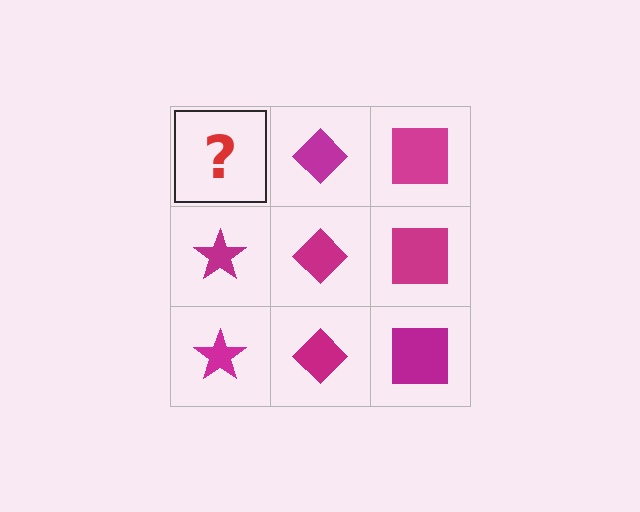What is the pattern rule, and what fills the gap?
The rule is that each column has a consistent shape. The gap should be filled with a magenta star.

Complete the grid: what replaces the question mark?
The question mark should be replaced with a magenta star.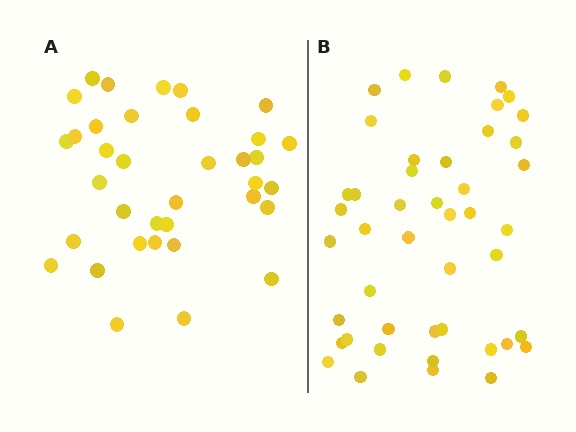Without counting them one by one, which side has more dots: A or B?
Region B (the right region) has more dots.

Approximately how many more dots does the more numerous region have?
Region B has roughly 8 or so more dots than region A.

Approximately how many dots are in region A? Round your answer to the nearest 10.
About 40 dots. (The exact count is 36, which rounds to 40.)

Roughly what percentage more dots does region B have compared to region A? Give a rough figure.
About 25% more.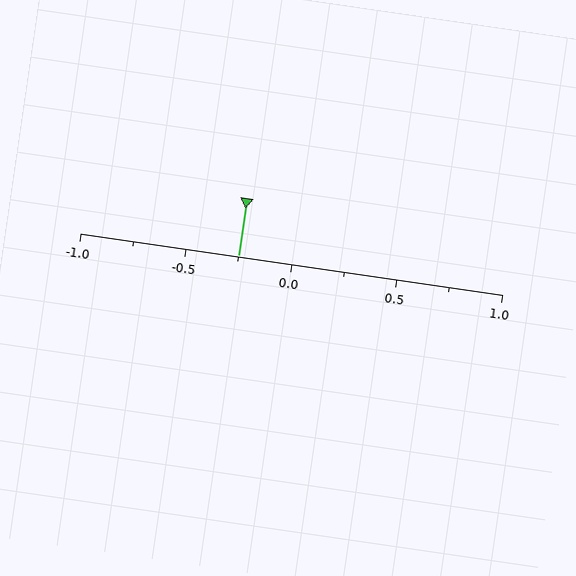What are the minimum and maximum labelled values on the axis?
The axis runs from -1.0 to 1.0.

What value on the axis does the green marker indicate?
The marker indicates approximately -0.25.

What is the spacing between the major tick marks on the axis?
The major ticks are spaced 0.5 apart.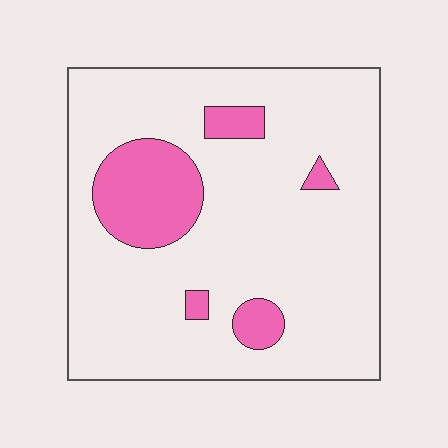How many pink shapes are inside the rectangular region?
5.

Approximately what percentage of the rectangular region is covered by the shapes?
Approximately 15%.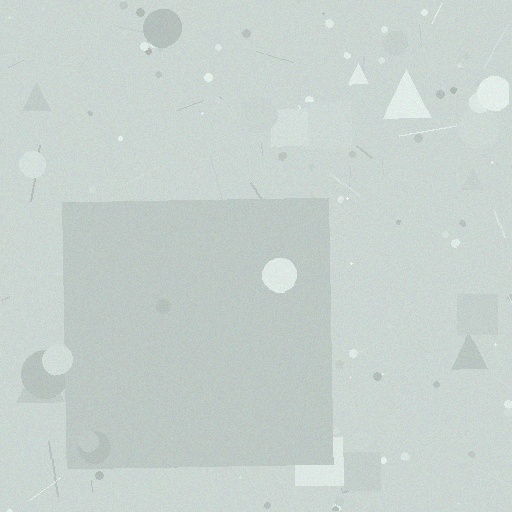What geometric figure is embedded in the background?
A square is embedded in the background.